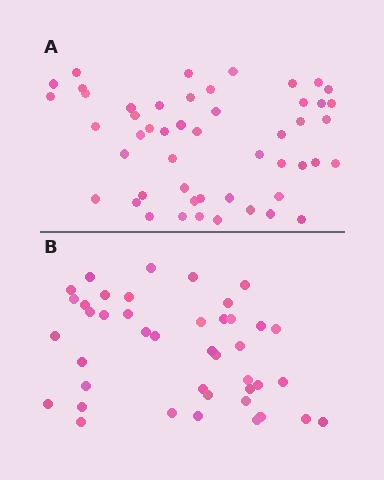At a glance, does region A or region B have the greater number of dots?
Region A (the top region) has more dots.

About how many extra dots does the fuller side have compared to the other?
Region A has roughly 8 or so more dots than region B.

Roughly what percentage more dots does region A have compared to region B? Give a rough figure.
About 20% more.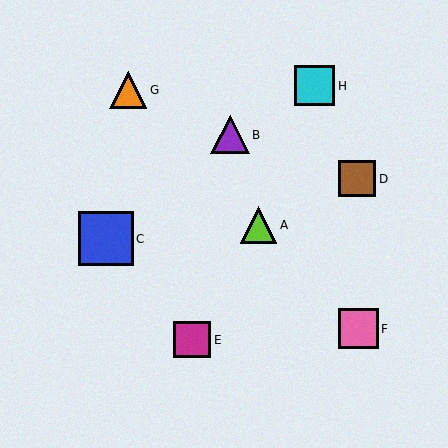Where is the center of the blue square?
The center of the blue square is at (106, 239).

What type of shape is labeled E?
Shape E is a magenta square.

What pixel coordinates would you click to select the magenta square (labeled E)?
Click at (192, 340) to select the magenta square E.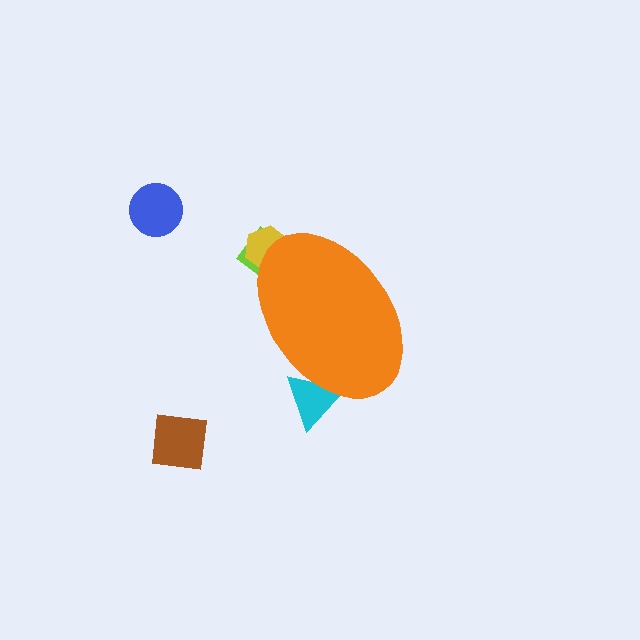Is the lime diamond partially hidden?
Yes, the lime diamond is partially hidden behind the orange ellipse.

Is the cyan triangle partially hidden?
Yes, the cyan triangle is partially hidden behind the orange ellipse.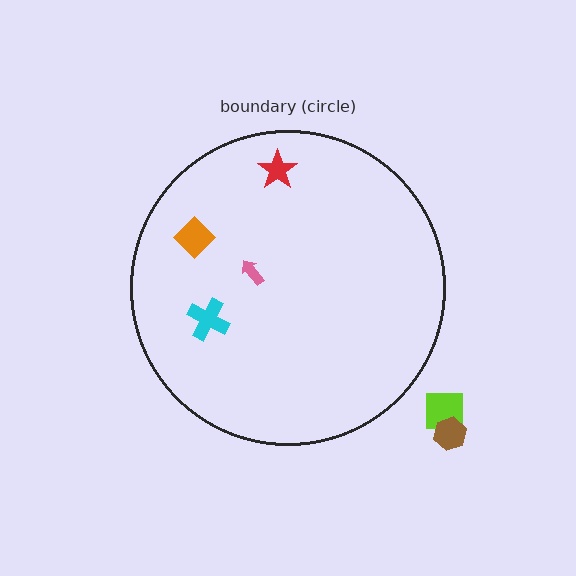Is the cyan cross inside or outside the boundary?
Inside.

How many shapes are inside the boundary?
4 inside, 2 outside.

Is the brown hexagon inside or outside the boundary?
Outside.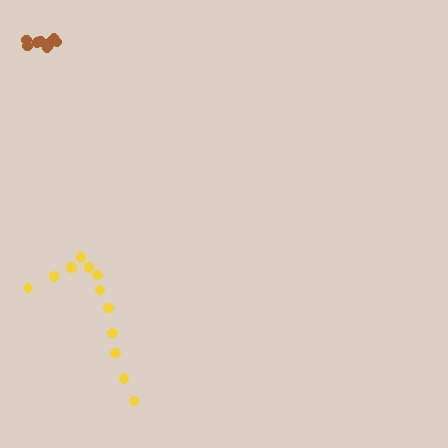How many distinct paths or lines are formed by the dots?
There are 2 distinct paths.